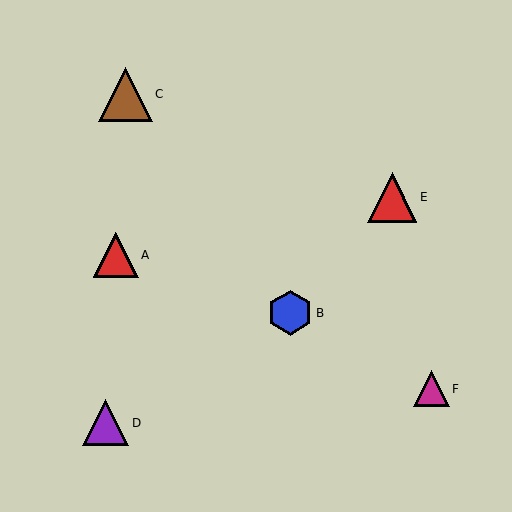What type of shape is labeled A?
Shape A is a red triangle.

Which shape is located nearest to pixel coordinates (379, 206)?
The red triangle (labeled E) at (392, 197) is nearest to that location.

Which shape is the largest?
The brown triangle (labeled C) is the largest.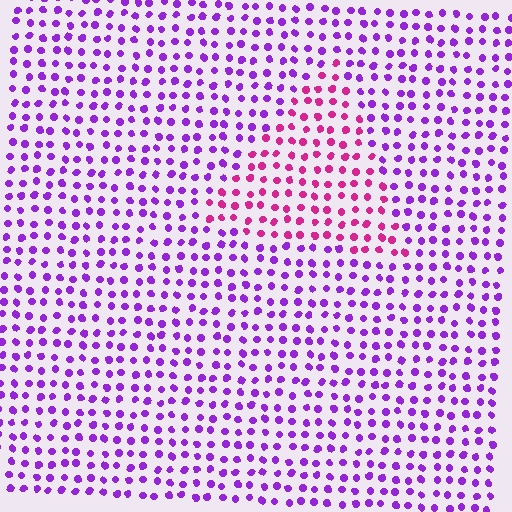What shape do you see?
I see a triangle.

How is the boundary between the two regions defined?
The boundary is defined purely by a slight shift in hue (about 46 degrees). Spacing, size, and orientation are identical on both sides.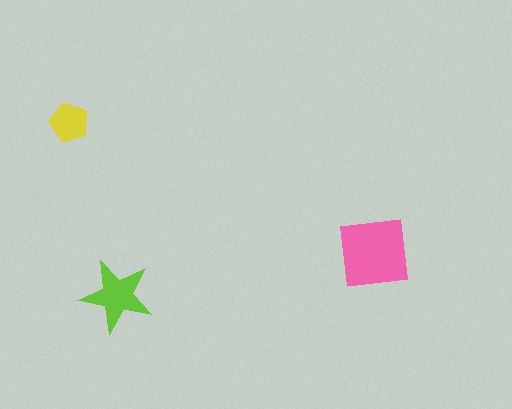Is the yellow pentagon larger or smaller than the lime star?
Smaller.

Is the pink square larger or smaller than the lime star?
Larger.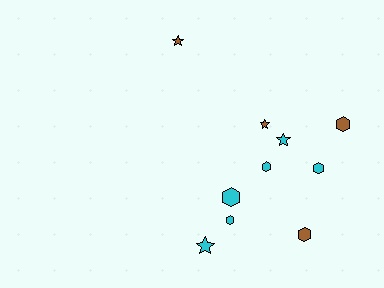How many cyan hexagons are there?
There are 4 cyan hexagons.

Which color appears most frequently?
Cyan, with 6 objects.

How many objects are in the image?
There are 10 objects.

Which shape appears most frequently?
Hexagon, with 6 objects.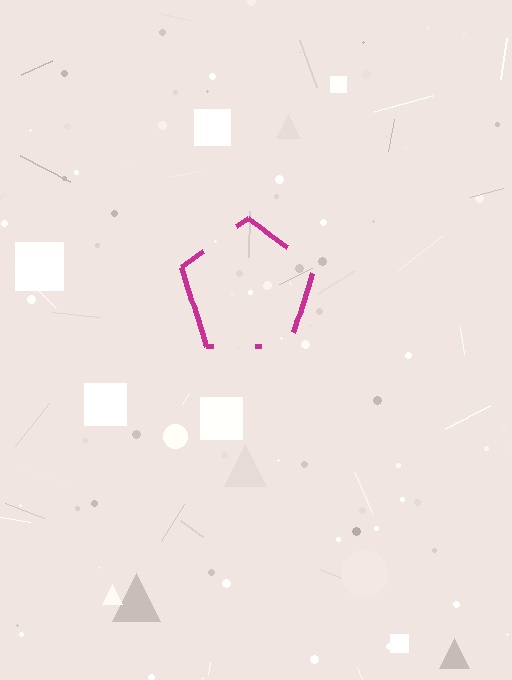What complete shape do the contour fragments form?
The contour fragments form a pentagon.